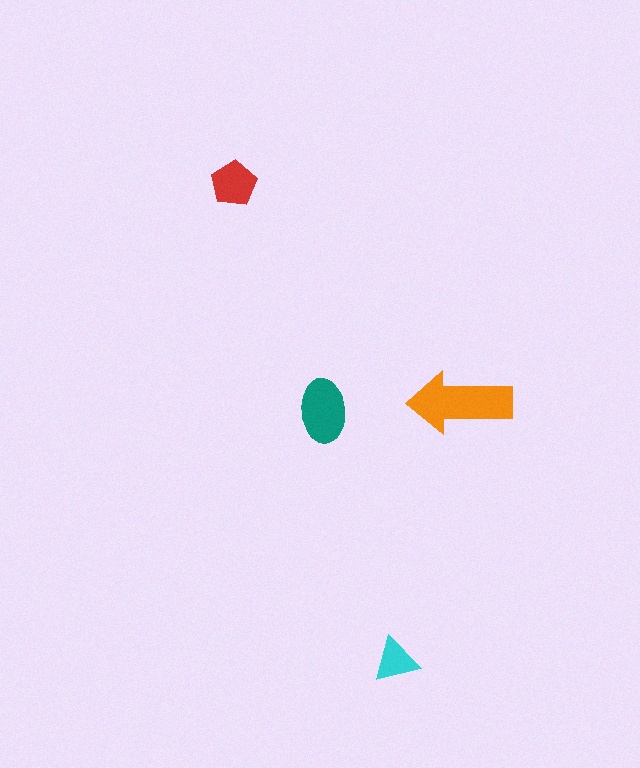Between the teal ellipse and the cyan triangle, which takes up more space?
The teal ellipse.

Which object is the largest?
The orange arrow.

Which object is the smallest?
The cyan triangle.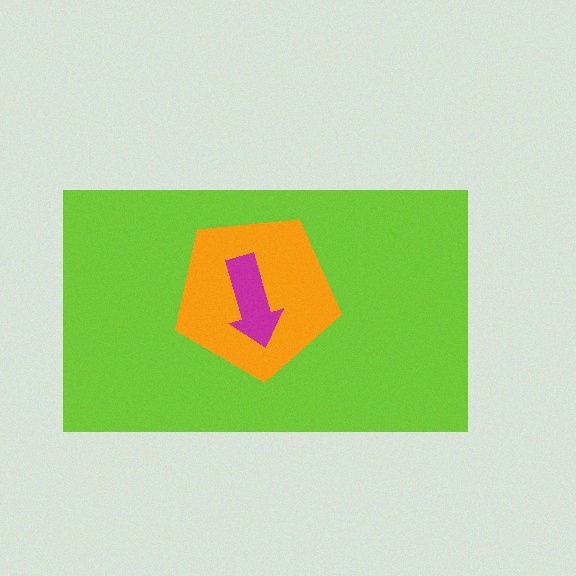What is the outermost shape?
The lime rectangle.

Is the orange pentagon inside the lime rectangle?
Yes.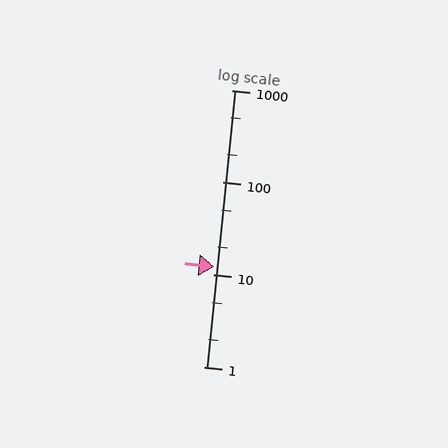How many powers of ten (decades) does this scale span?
The scale spans 3 decades, from 1 to 1000.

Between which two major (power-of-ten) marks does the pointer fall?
The pointer is between 10 and 100.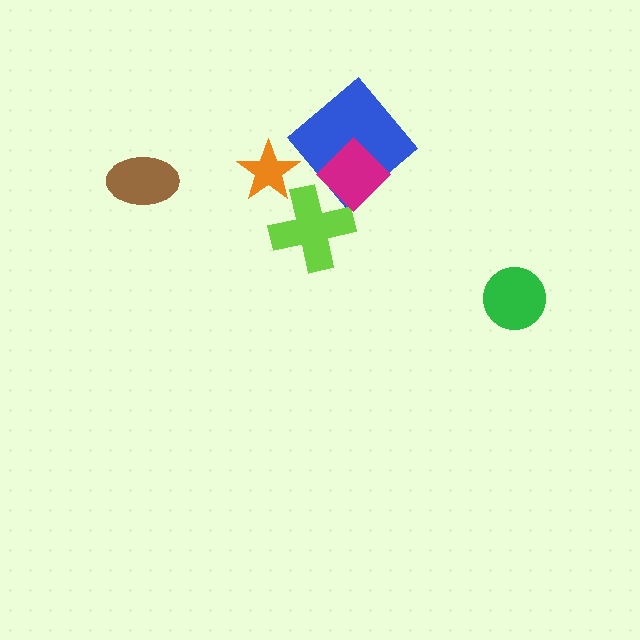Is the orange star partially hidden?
No, no other shape covers it.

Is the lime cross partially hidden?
Yes, it is partially covered by another shape.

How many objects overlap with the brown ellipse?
0 objects overlap with the brown ellipse.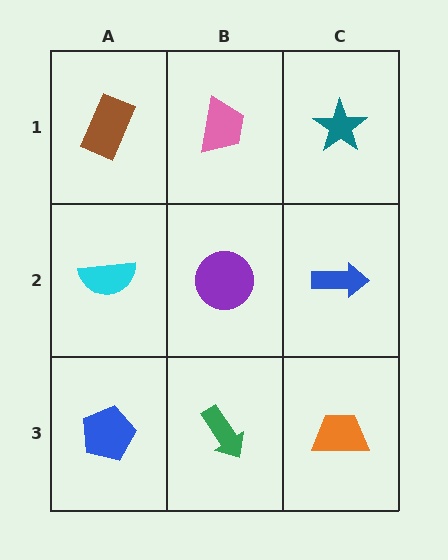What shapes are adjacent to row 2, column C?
A teal star (row 1, column C), an orange trapezoid (row 3, column C), a purple circle (row 2, column B).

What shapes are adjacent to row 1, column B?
A purple circle (row 2, column B), a brown rectangle (row 1, column A), a teal star (row 1, column C).